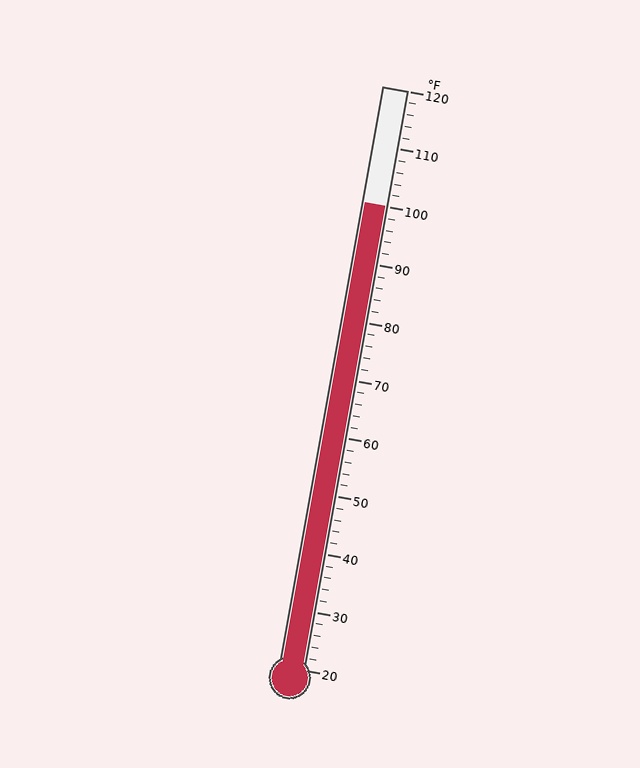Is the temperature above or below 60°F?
The temperature is above 60°F.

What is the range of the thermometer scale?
The thermometer scale ranges from 20°F to 120°F.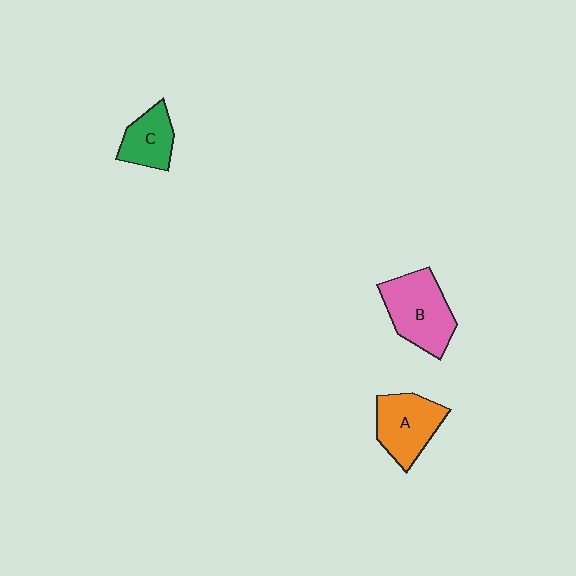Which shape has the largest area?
Shape B (pink).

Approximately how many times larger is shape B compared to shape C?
Approximately 1.6 times.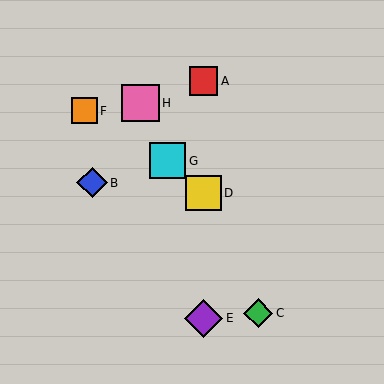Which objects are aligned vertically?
Objects A, D, E are aligned vertically.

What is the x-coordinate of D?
Object D is at x≈204.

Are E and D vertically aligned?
Yes, both are at x≈204.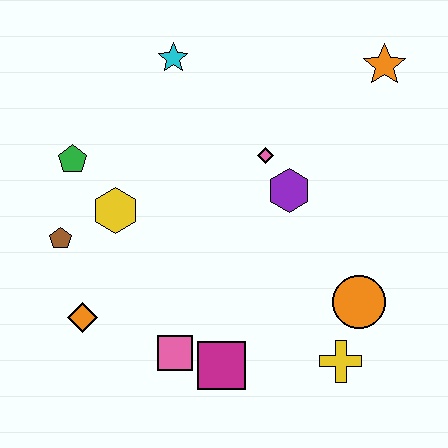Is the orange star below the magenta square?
No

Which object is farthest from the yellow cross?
The cyan star is farthest from the yellow cross.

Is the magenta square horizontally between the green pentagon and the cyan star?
No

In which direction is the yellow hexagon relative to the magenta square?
The yellow hexagon is above the magenta square.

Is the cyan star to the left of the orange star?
Yes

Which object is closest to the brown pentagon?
The yellow hexagon is closest to the brown pentagon.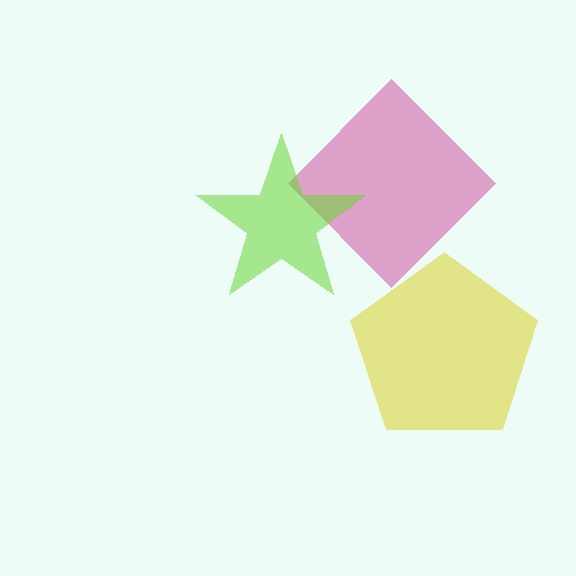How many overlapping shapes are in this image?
There are 3 overlapping shapes in the image.